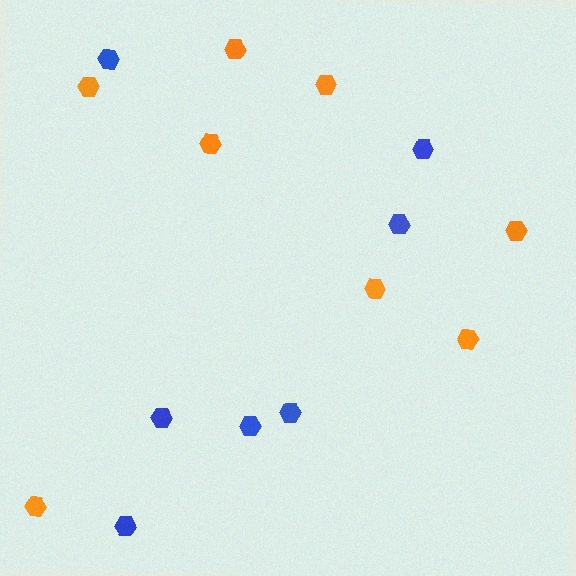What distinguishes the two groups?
There are 2 groups: one group of orange hexagons (8) and one group of blue hexagons (7).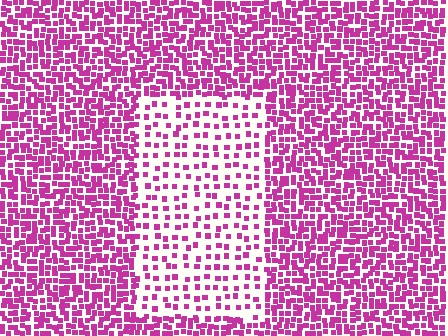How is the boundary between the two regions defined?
The boundary is defined by a change in element density (approximately 2.4x ratio). All elements are the same color, size, and shape.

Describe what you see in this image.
The image contains small magenta elements arranged at two different densities. A rectangle-shaped region is visible where the elements are less densely packed than the surrounding area.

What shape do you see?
I see a rectangle.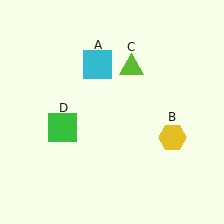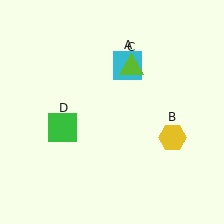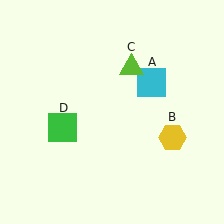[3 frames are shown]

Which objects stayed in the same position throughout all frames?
Yellow hexagon (object B) and lime triangle (object C) and green square (object D) remained stationary.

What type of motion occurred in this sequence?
The cyan square (object A) rotated clockwise around the center of the scene.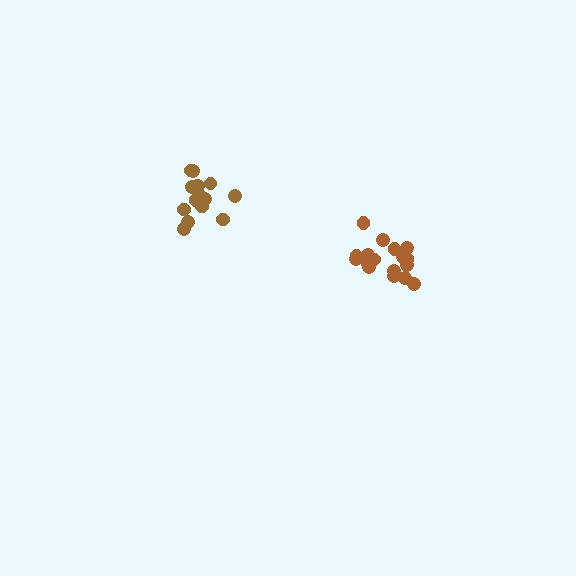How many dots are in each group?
Group 1: 16 dots, Group 2: 17 dots (33 total).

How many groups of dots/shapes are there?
There are 2 groups.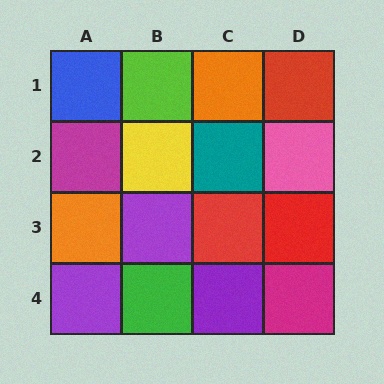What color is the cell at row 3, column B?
Purple.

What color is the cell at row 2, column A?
Magenta.